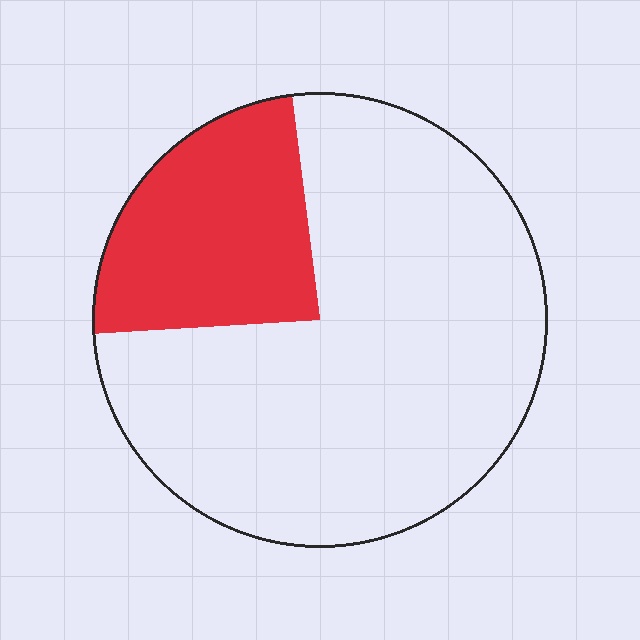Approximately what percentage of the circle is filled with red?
Approximately 25%.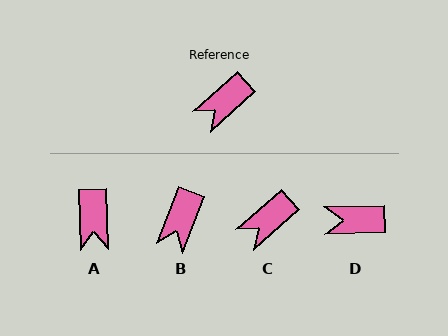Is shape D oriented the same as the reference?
No, it is off by about 40 degrees.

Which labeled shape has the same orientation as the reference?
C.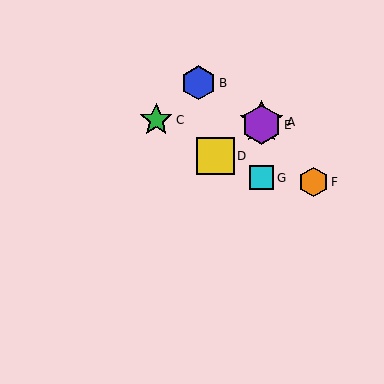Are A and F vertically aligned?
No, A is at x≈262 and F is at x≈313.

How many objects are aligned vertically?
3 objects (A, E, G) are aligned vertically.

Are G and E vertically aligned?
Yes, both are at x≈262.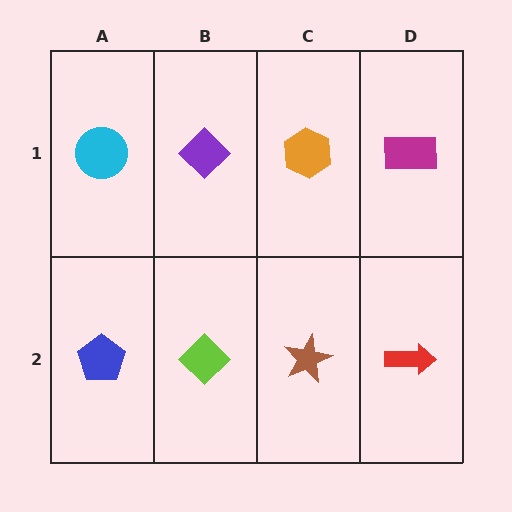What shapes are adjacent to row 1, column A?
A blue pentagon (row 2, column A), a purple diamond (row 1, column B).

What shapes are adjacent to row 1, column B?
A lime diamond (row 2, column B), a cyan circle (row 1, column A), an orange hexagon (row 1, column C).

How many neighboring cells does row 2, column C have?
3.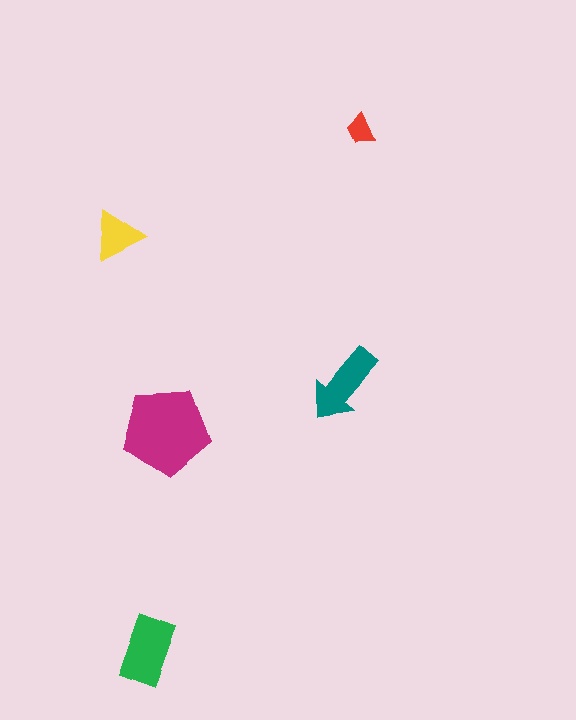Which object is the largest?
The magenta pentagon.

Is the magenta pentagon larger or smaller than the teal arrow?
Larger.